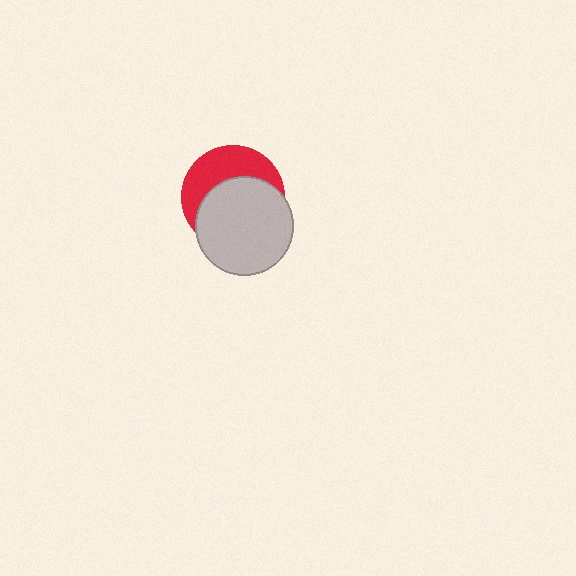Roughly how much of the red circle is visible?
A small part of it is visible (roughly 41%).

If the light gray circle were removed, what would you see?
You would see the complete red circle.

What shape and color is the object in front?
The object in front is a light gray circle.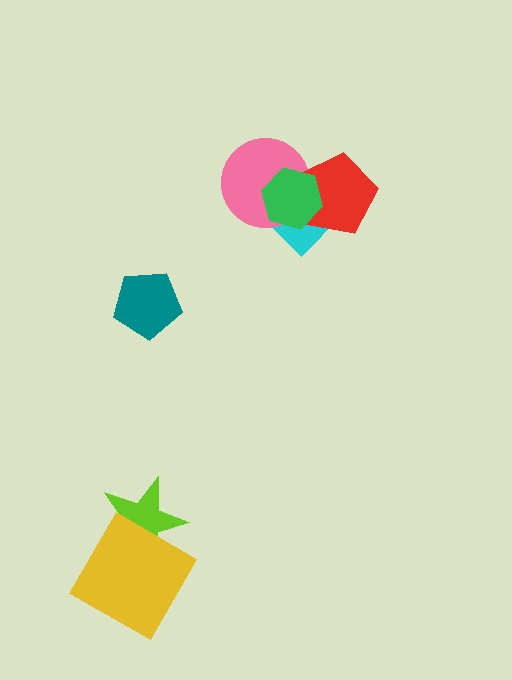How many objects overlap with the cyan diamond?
3 objects overlap with the cyan diamond.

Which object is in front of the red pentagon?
The green hexagon is in front of the red pentagon.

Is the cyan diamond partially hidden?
Yes, it is partially covered by another shape.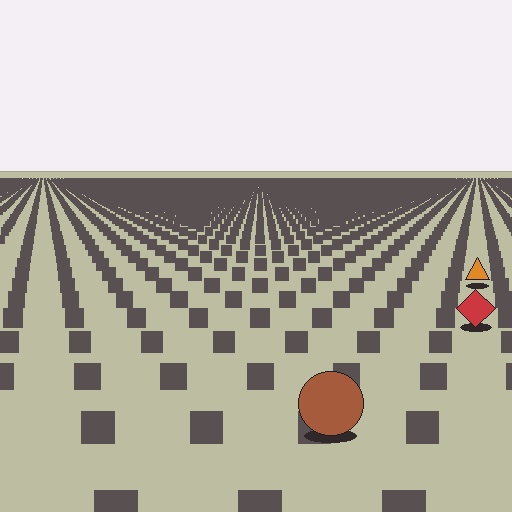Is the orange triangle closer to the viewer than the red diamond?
No. The red diamond is closer — you can tell from the texture gradient: the ground texture is coarser near it.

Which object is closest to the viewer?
The brown circle is closest. The texture marks near it are larger and more spread out.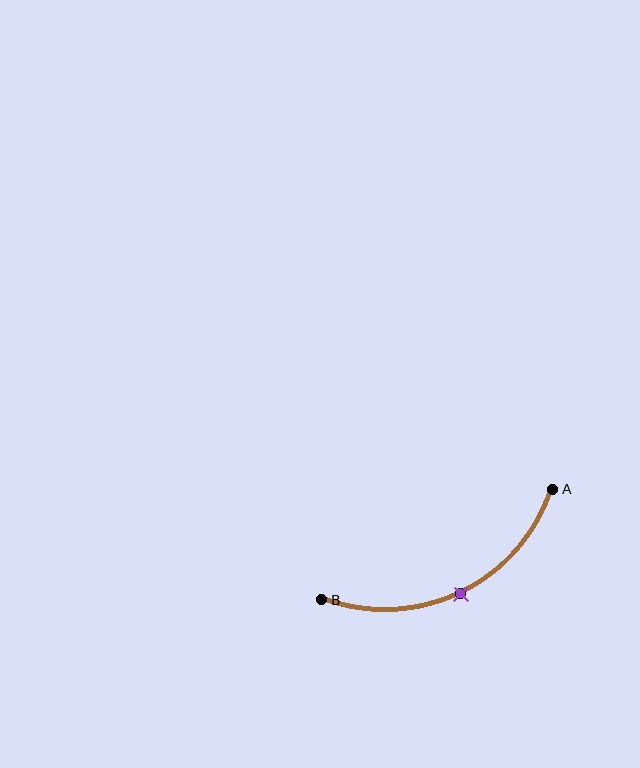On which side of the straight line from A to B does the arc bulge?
The arc bulges below the straight line connecting A and B.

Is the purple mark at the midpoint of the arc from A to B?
Yes. The purple mark lies on the arc at equal arc-length from both A and B — it is the arc midpoint.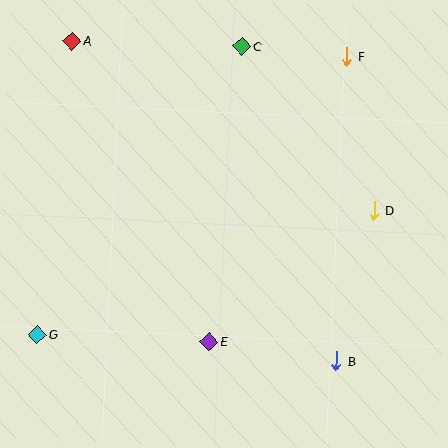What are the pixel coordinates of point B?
Point B is at (336, 361).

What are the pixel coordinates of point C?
Point C is at (242, 47).